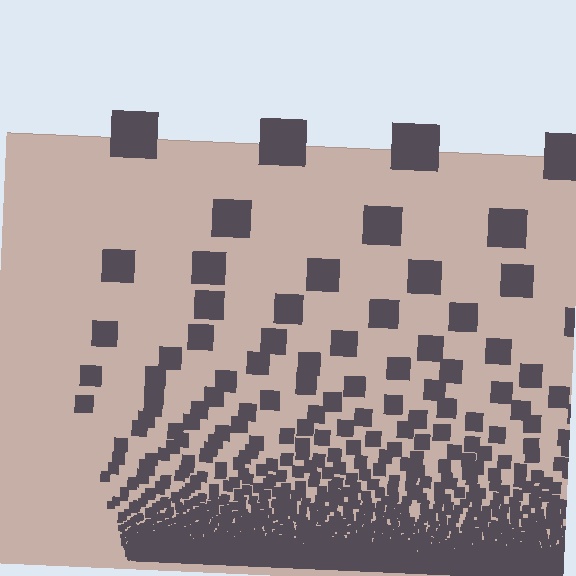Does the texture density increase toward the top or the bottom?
Density increases toward the bottom.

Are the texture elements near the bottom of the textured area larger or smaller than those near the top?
Smaller. The gradient is inverted — elements near the bottom are smaller and denser.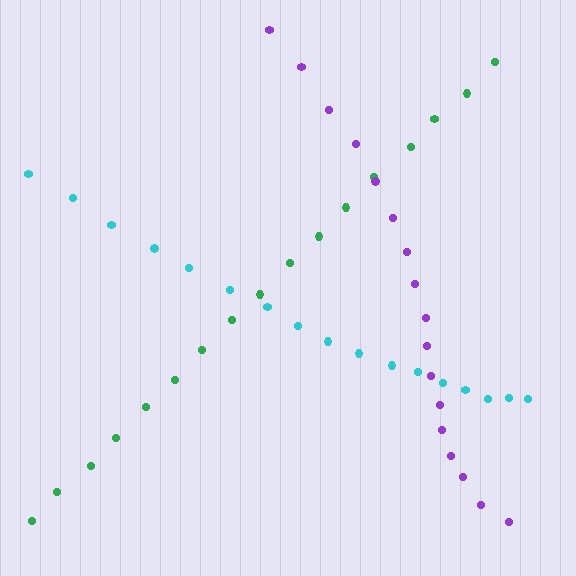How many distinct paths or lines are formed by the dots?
There are 3 distinct paths.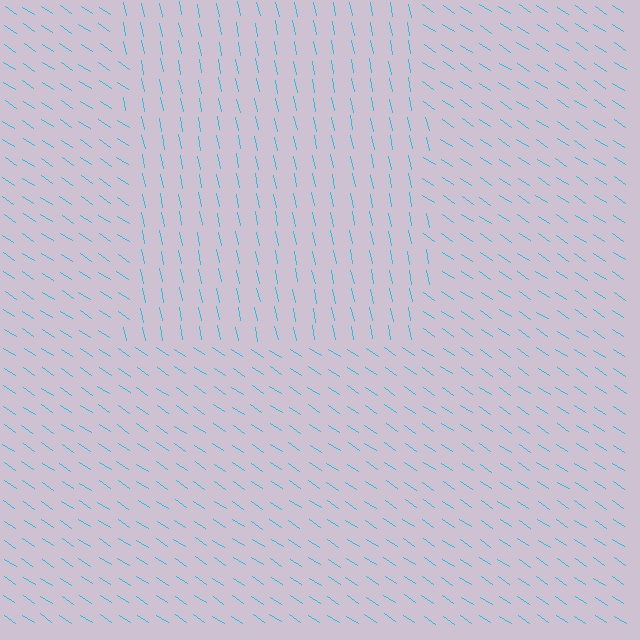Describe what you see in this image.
The image is filled with small cyan line segments. A rectangle region in the image has lines oriented differently from the surrounding lines, creating a visible texture boundary.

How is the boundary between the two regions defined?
The boundary is defined purely by a change in line orientation (approximately 45 degrees difference). All lines are the same color and thickness.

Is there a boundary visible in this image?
Yes, there is a texture boundary formed by a change in line orientation.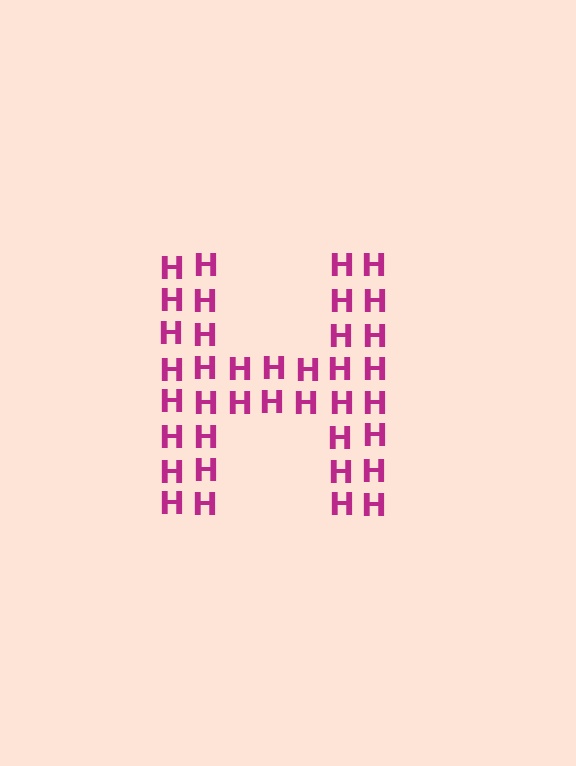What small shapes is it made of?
It is made of small letter H's.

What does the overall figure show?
The overall figure shows the letter H.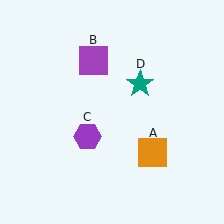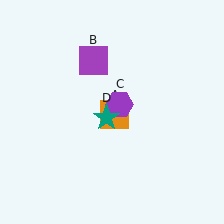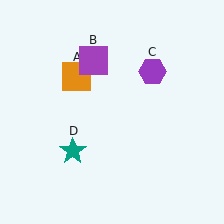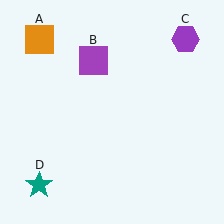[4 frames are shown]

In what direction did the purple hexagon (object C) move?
The purple hexagon (object C) moved up and to the right.